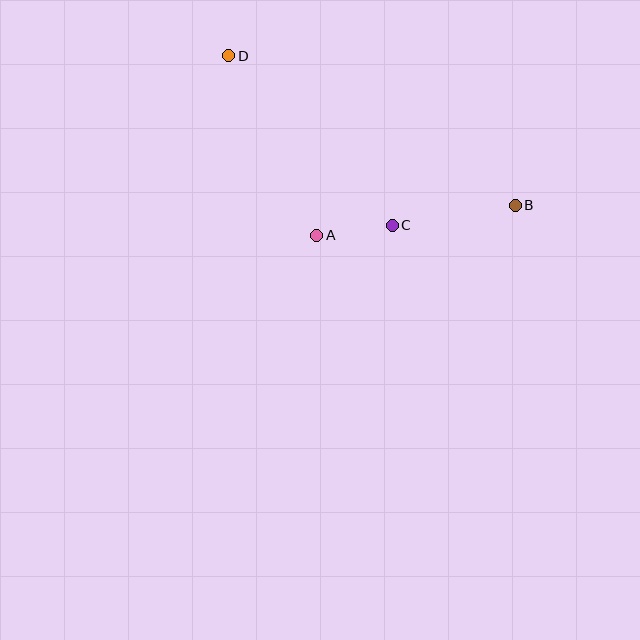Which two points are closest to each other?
Points A and C are closest to each other.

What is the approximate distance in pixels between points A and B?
The distance between A and B is approximately 201 pixels.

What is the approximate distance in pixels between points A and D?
The distance between A and D is approximately 200 pixels.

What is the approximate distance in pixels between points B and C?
The distance between B and C is approximately 125 pixels.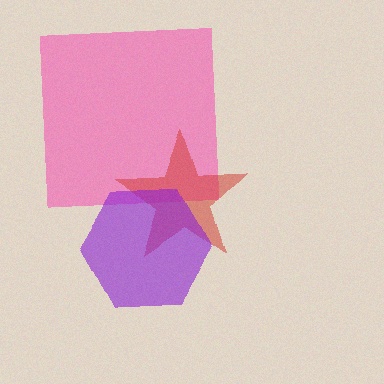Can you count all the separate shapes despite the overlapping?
Yes, there are 3 separate shapes.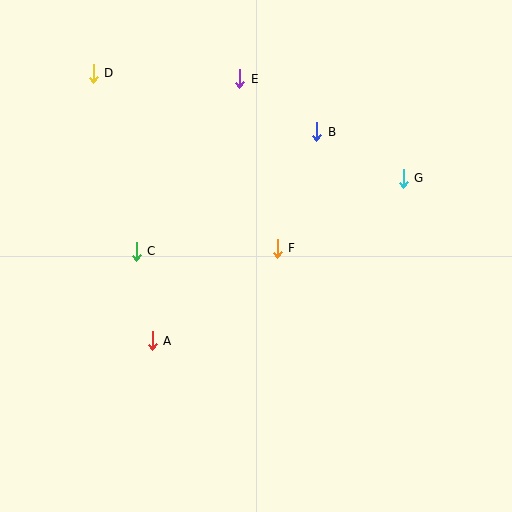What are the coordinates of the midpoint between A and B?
The midpoint between A and B is at (235, 236).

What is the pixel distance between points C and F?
The distance between C and F is 141 pixels.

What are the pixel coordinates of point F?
Point F is at (277, 248).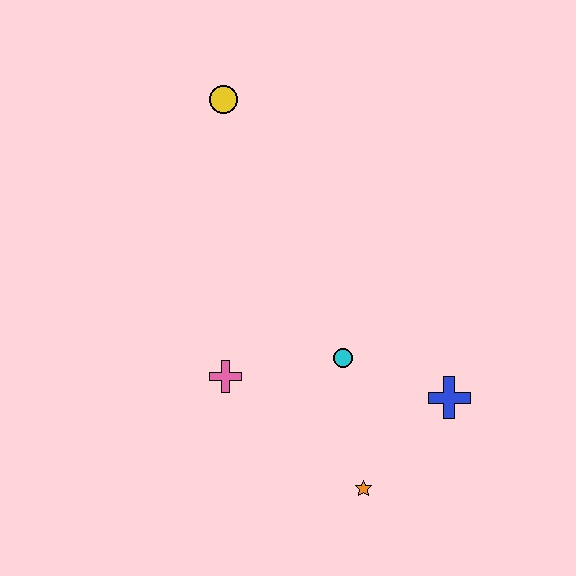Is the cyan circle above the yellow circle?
No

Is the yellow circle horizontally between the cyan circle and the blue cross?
No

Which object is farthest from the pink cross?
The yellow circle is farthest from the pink cross.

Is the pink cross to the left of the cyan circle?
Yes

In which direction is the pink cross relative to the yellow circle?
The pink cross is below the yellow circle.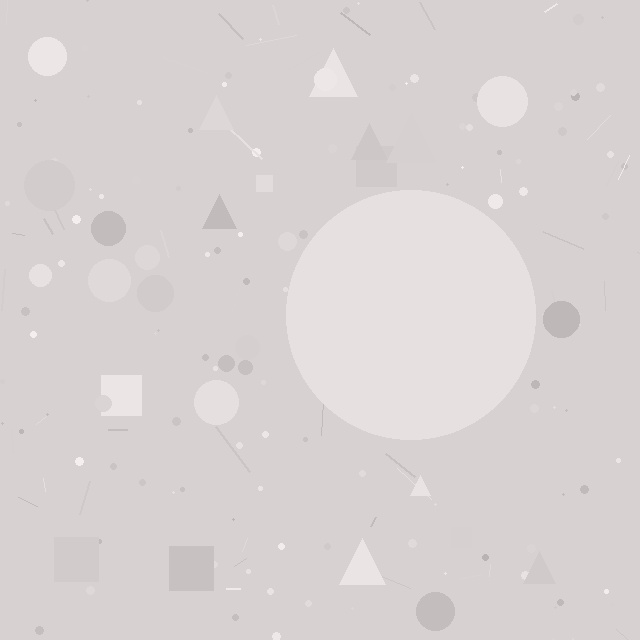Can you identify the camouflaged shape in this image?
The camouflaged shape is a circle.